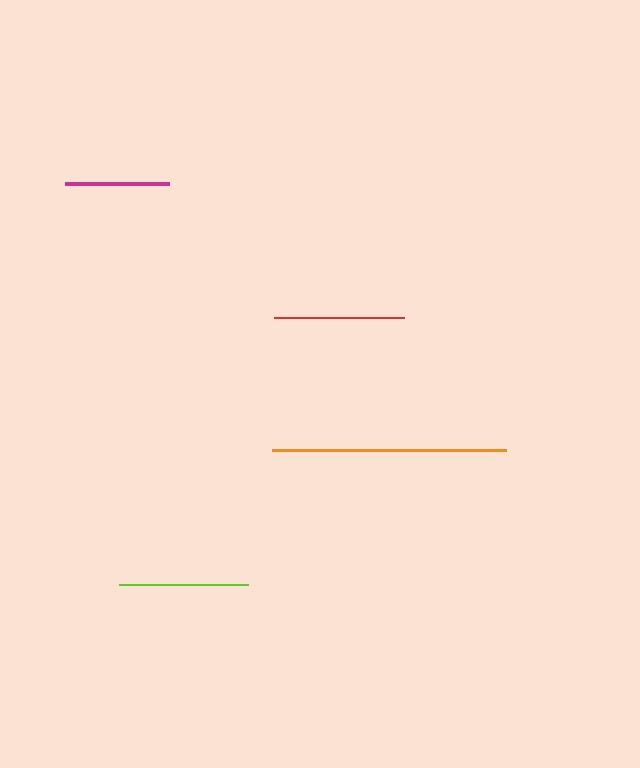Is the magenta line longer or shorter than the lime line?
The lime line is longer than the magenta line.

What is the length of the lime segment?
The lime segment is approximately 129 pixels long.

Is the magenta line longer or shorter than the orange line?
The orange line is longer than the magenta line.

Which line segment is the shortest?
The magenta line is the shortest at approximately 104 pixels.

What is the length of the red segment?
The red segment is approximately 130 pixels long.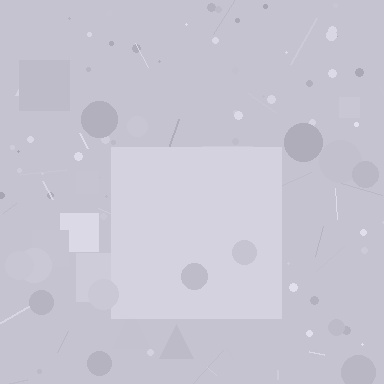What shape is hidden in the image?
A square is hidden in the image.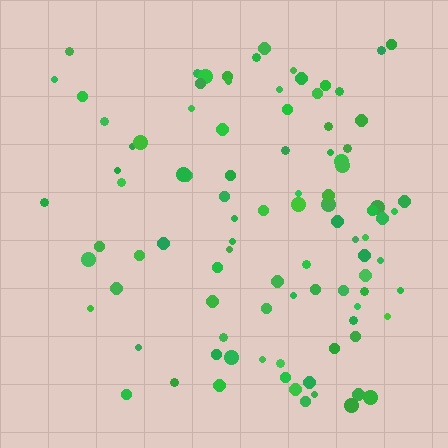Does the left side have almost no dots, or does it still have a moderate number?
Still a moderate number, just noticeably fewer than the right.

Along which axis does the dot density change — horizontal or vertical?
Horizontal.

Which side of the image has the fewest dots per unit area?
The left.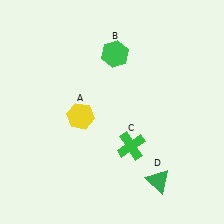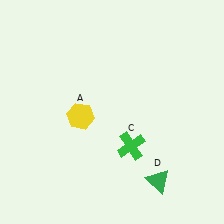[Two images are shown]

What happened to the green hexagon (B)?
The green hexagon (B) was removed in Image 2. It was in the top-right area of Image 1.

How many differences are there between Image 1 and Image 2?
There is 1 difference between the two images.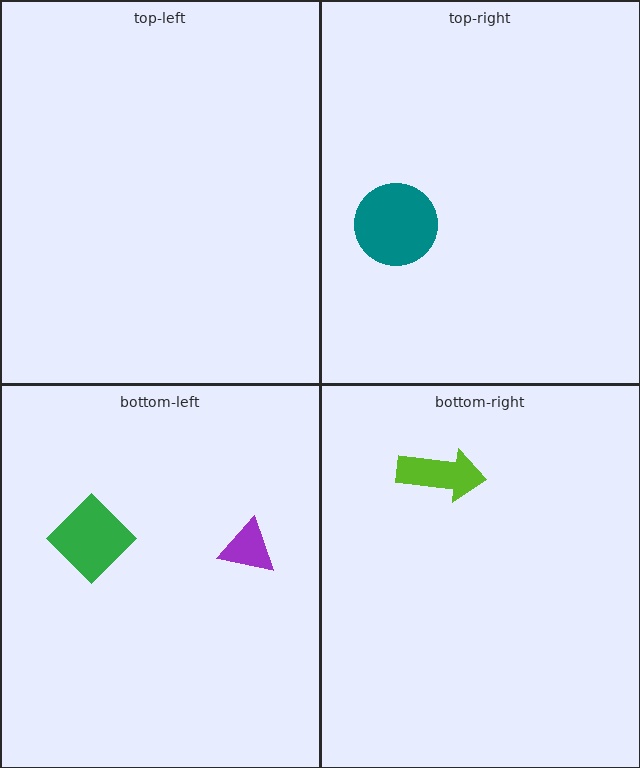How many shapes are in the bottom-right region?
1.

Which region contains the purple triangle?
The bottom-left region.